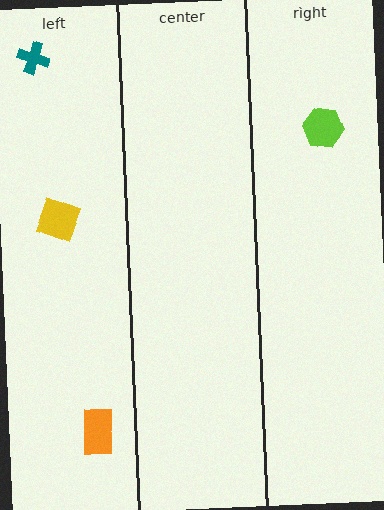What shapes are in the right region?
The lime hexagon.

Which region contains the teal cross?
The left region.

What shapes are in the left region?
The orange rectangle, the yellow square, the teal cross.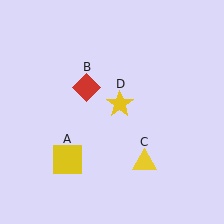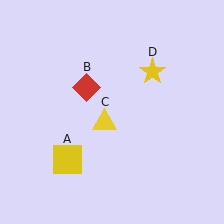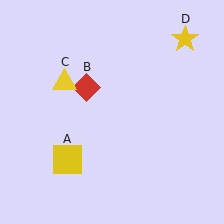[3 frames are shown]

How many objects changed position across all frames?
2 objects changed position: yellow triangle (object C), yellow star (object D).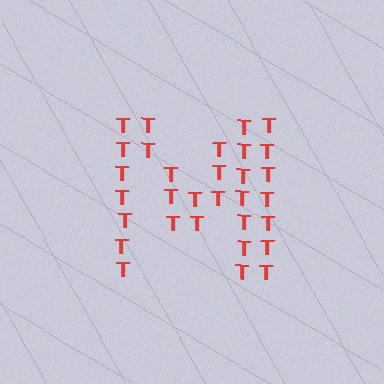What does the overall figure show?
The overall figure shows the letter M.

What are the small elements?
The small elements are letter T's.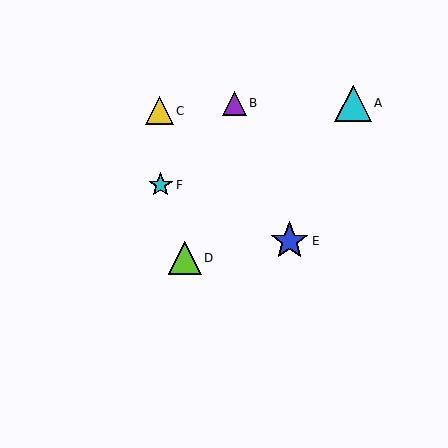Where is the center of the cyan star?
The center of the cyan star is at (161, 185).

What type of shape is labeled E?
Shape E is a blue star.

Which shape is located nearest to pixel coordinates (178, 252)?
The lime triangle (labeled D) at (185, 258) is nearest to that location.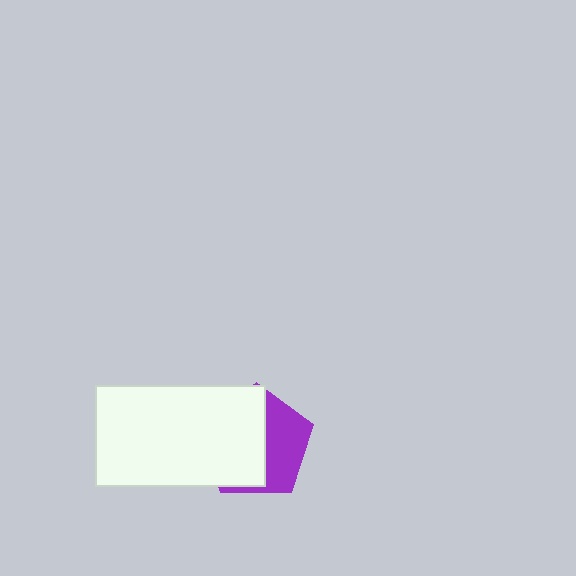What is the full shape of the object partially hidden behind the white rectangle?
The partially hidden object is a purple pentagon.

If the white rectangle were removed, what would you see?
You would see the complete purple pentagon.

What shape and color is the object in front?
The object in front is a white rectangle.